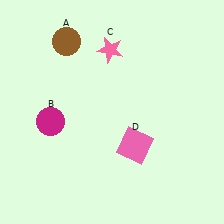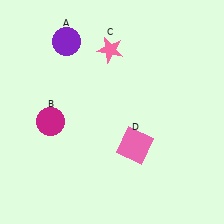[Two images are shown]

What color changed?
The circle (A) changed from brown in Image 1 to purple in Image 2.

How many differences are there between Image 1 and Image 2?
There is 1 difference between the two images.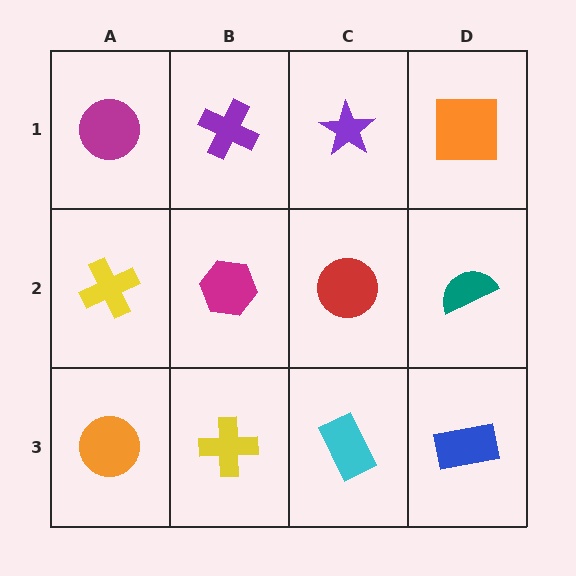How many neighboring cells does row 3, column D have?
2.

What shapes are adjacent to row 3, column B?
A magenta hexagon (row 2, column B), an orange circle (row 3, column A), a cyan rectangle (row 3, column C).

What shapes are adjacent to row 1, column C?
A red circle (row 2, column C), a purple cross (row 1, column B), an orange square (row 1, column D).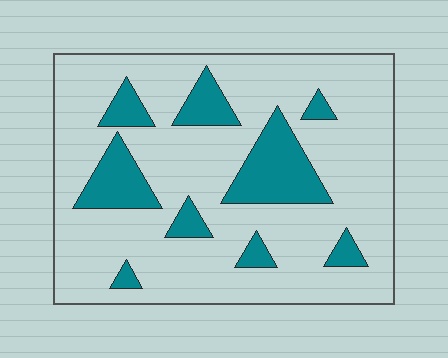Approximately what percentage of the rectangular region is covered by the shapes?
Approximately 20%.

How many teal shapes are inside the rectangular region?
9.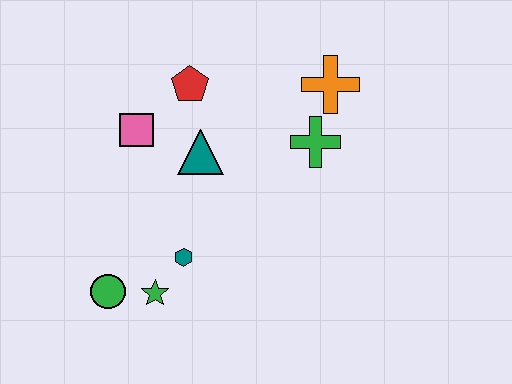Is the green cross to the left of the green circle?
No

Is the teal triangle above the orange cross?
No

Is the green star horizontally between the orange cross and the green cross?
No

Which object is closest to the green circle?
The green star is closest to the green circle.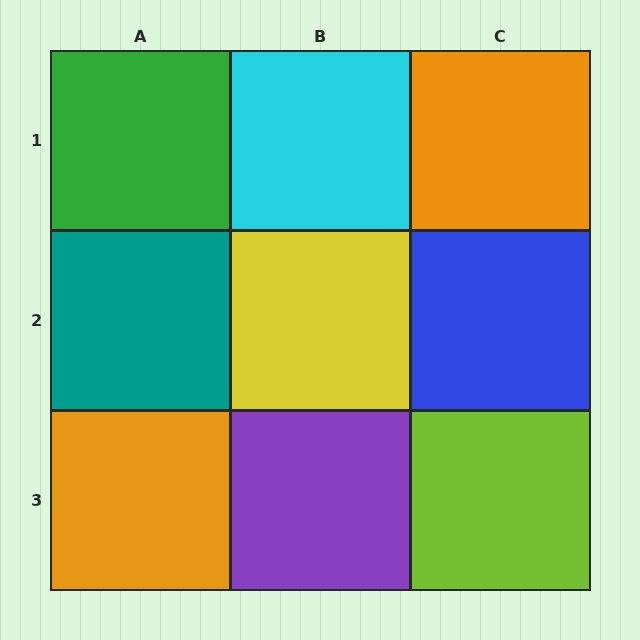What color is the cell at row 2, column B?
Yellow.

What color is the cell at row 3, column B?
Purple.